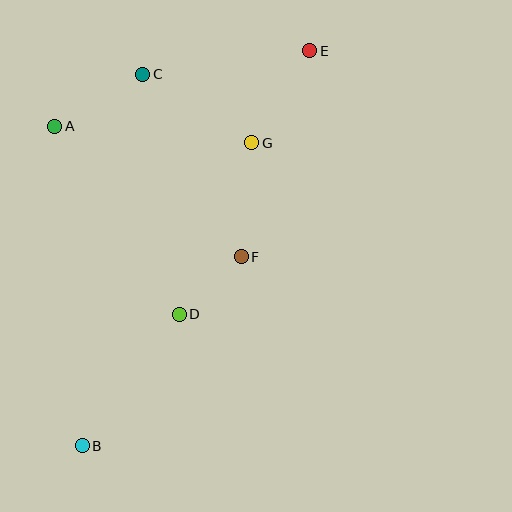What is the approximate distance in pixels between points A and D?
The distance between A and D is approximately 225 pixels.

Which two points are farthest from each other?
Points B and E are farthest from each other.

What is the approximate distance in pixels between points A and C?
The distance between A and C is approximately 102 pixels.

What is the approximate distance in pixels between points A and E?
The distance between A and E is approximately 266 pixels.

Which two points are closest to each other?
Points D and F are closest to each other.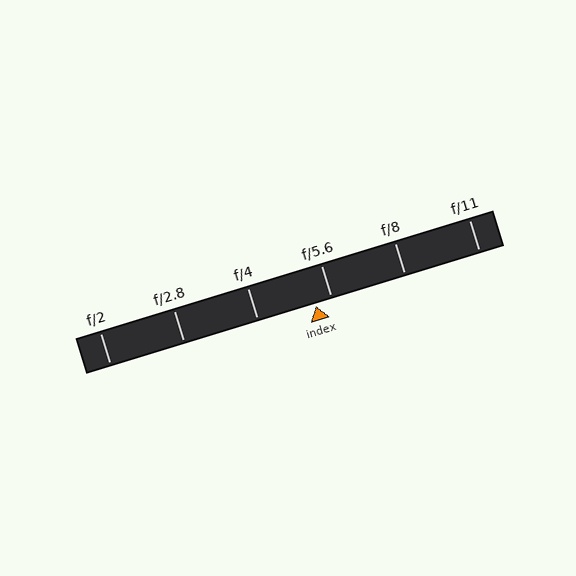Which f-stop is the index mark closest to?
The index mark is closest to f/5.6.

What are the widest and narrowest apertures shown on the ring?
The widest aperture shown is f/2 and the narrowest is f/11.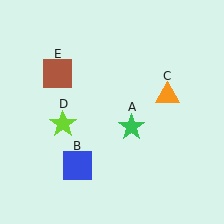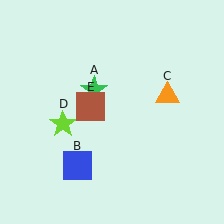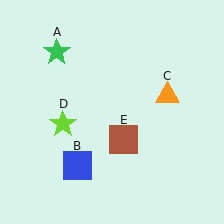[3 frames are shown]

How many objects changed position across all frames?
2 objects changed position: green star (object A), brown square (object E).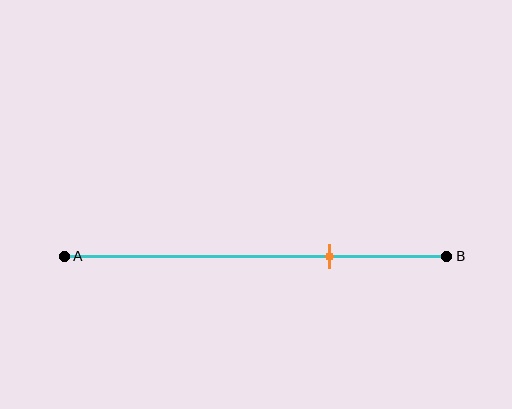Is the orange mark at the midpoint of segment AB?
No, the mark is at about 70% from A, not at the 50% midpoint.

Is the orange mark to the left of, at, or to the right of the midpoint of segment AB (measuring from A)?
The orange mark is to the right of the midpoint of segment AB.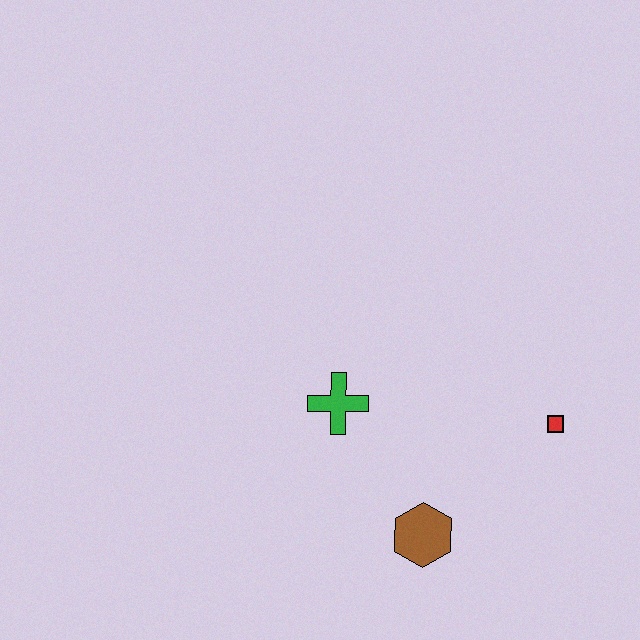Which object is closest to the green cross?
The brown hexagon is closest to the green cross.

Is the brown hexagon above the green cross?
No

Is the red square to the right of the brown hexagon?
Yes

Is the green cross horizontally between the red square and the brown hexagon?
No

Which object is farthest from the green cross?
The red square is farthest from the green cross.